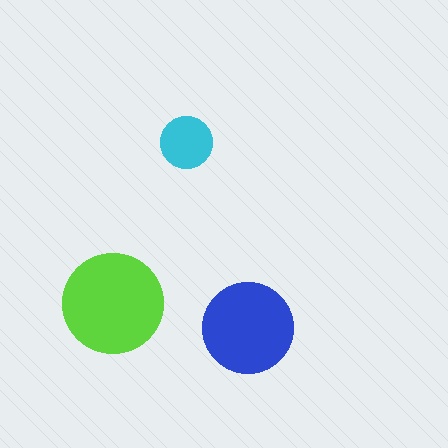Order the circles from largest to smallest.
the lime one, the blue one, the cyan one.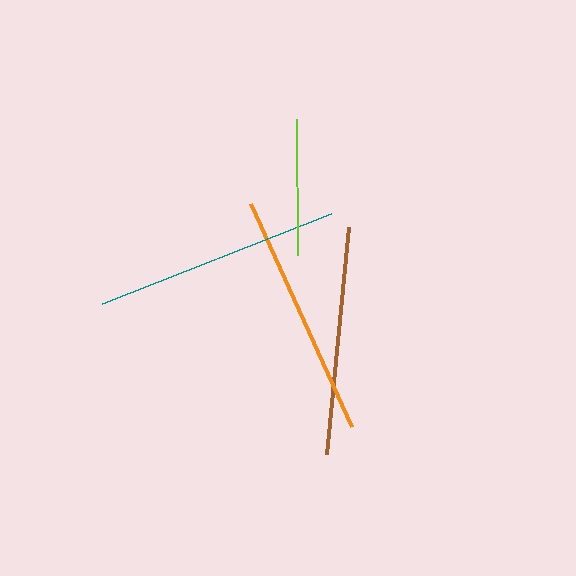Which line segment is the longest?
The teal line is the longest at approximately 246 pixels.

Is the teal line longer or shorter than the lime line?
The teal line is longer than the lime line.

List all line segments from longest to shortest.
From longest to shortest: teal, orange, brown, lime.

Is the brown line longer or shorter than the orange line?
The orange line is longer than the brown line.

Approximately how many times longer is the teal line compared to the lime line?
The teal line is approximately 1.8 times the length of the lime line.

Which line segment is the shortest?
The lime line is the shortest at approximately 136 pixels.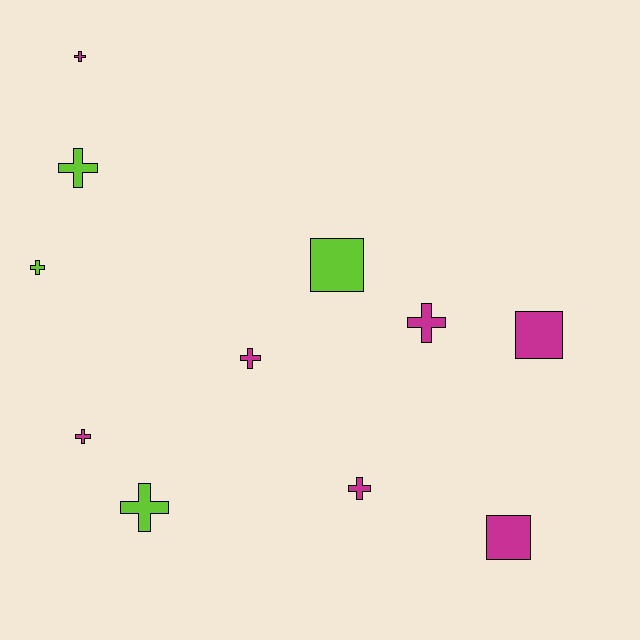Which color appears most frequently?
Magenta, with 7 objects.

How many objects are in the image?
There are 11 objects.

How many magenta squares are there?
There are 2 magenta squares.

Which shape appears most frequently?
Cross, with 8 objects.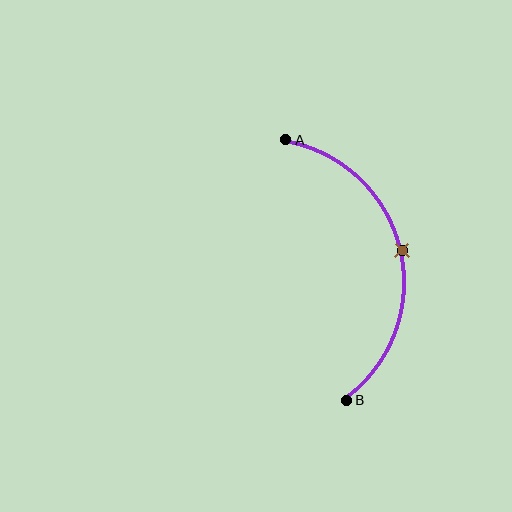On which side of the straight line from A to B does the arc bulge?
The arc bulges to the right of the straight line connecting A and B.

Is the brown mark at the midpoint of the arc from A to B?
Yes. The brown mark lies on the arc at equal arc-length from both A and B — it is the arc midpoint.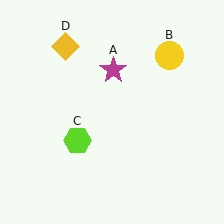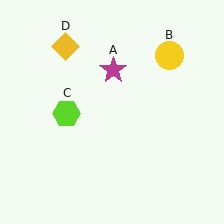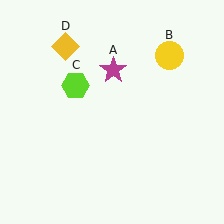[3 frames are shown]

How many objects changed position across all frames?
1 object changed position: lime hexagon (object C).